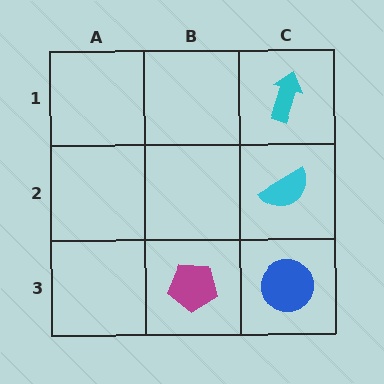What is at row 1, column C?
A cyan arrow.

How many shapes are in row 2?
1 shape.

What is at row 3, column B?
A magenta pentagon.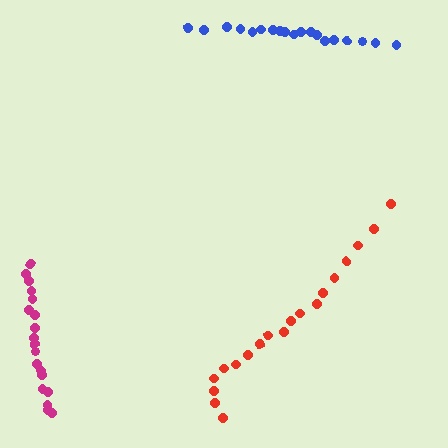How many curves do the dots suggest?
There are 3 distinct paths.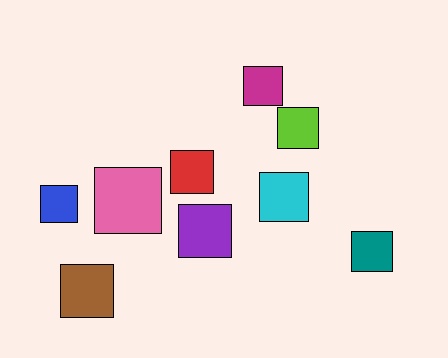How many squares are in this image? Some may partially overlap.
There are 9 squares.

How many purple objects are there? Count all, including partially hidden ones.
There is 1 purple object.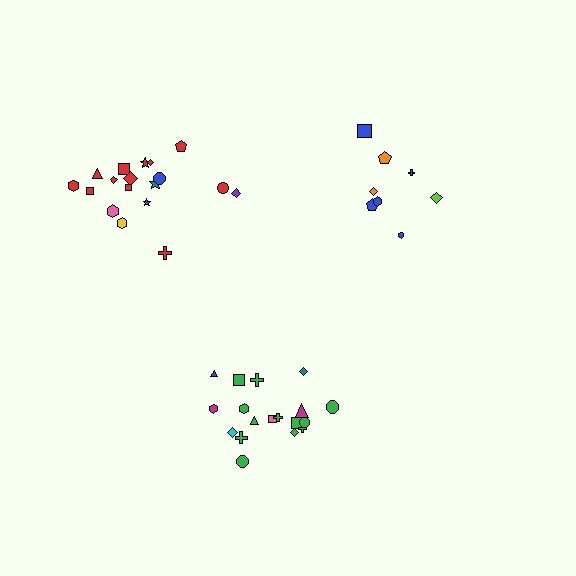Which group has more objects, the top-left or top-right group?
The top-left group.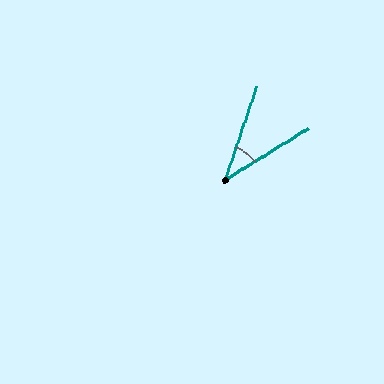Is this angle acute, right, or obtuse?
It is acute.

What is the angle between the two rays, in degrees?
Approximately 39 degrees.